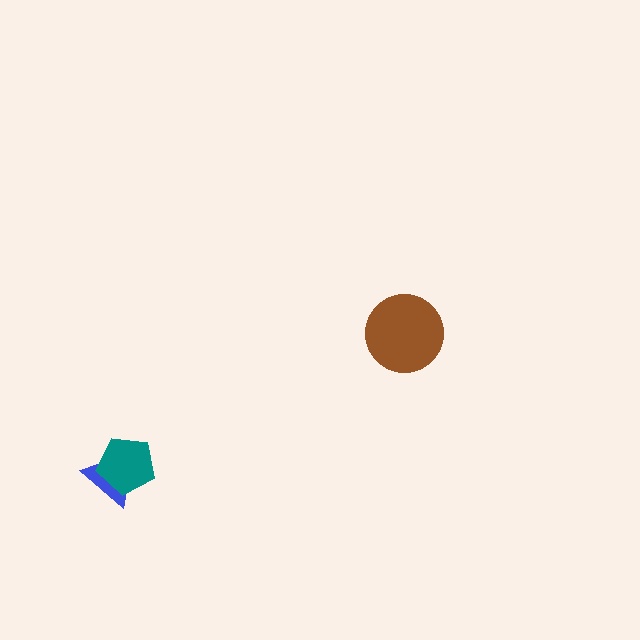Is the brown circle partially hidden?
No, no other shape covers it.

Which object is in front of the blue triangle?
The teal pentagon is in front of the blue triangle.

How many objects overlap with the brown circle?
0 objects overlap with the brown circle.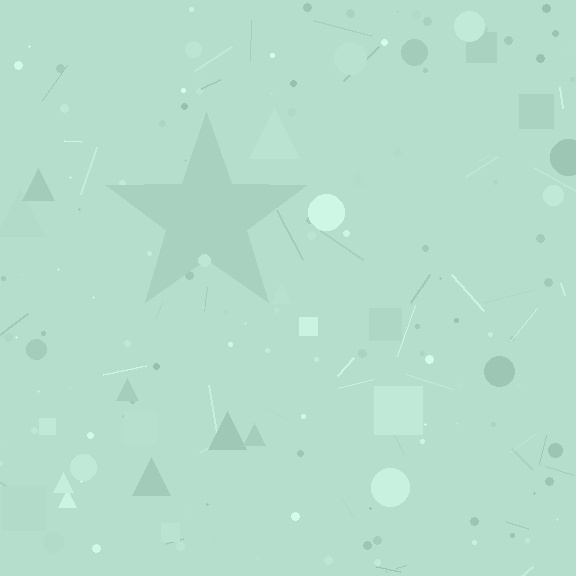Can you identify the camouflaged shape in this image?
The camouflaged shape is a star.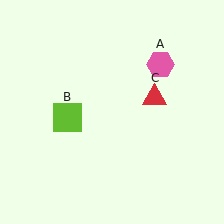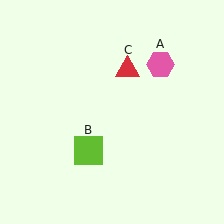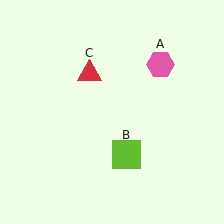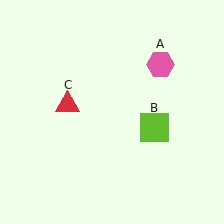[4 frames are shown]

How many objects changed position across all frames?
2 objects changed position: lime square (object B), red triangle (object C).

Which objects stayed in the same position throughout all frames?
Pink hexagon (object A) remained stationary.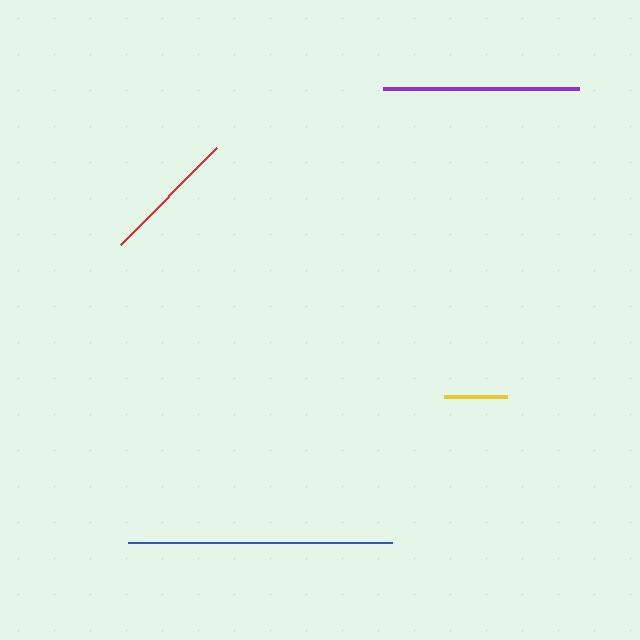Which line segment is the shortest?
The yellow line is the shortest at approximately 63 pixels.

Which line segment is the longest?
The blue line is the longest at approximately 263 pixels.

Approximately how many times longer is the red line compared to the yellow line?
The red line is approximately 2.2 times the length of the yellow line.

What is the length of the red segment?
The red segment is approximately 136 pixels long.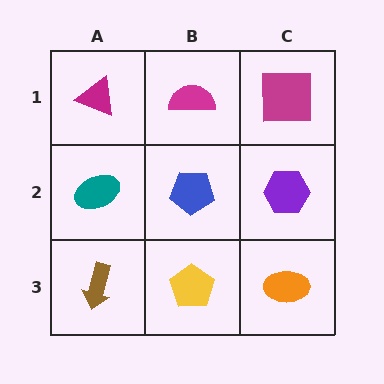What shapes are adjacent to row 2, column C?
A magenta square (row 1, column C), an orange ellipse (row 3, column C), a blue pentagon (row 2, column B).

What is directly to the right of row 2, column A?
A blue pentagon.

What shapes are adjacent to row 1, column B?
A blue pentagon (row 2, column B), a magenta triangle (row 1, column A), a magenta square (row 1, column C).